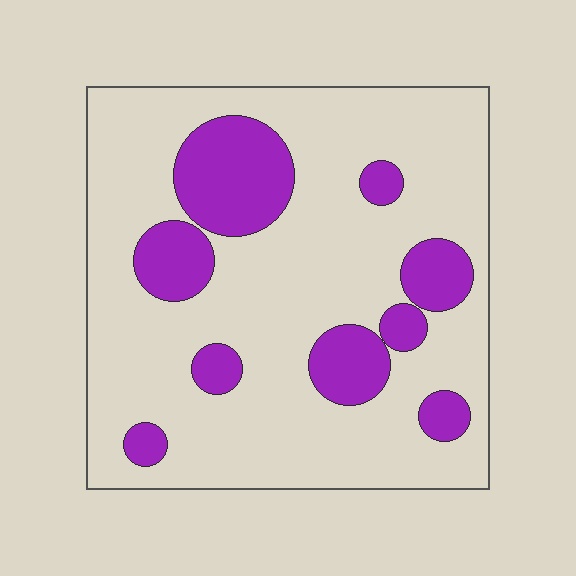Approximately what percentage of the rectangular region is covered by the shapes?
Approximately 20%.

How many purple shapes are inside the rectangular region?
9.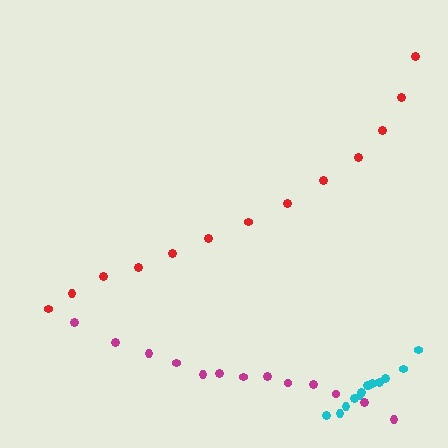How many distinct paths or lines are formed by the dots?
There are 3 distinct paths.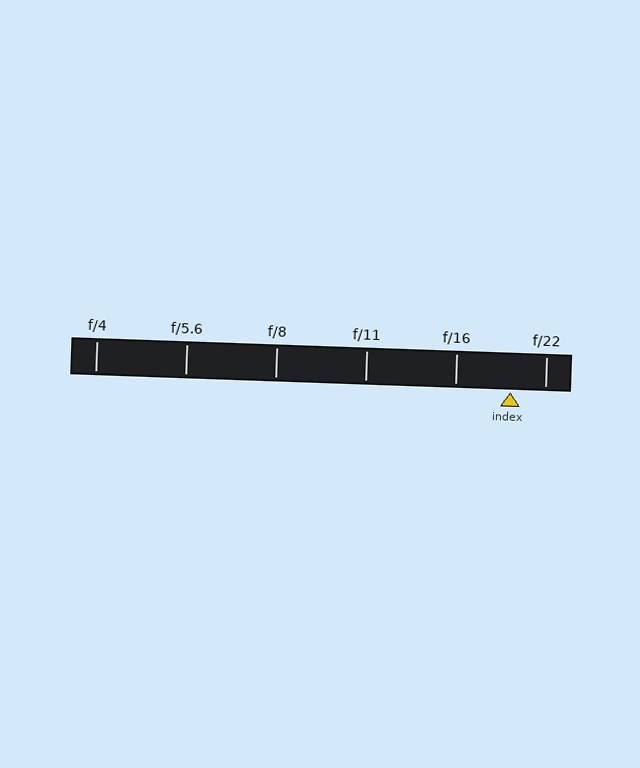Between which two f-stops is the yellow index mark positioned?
The index mark is between f/16 and f/22.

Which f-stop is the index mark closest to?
The index mark is closest to f/22.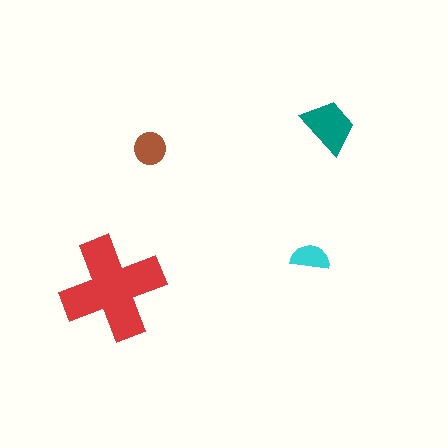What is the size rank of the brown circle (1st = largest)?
3rd.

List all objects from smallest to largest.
The cyan semicircle, the brown circle, the teal trapezoid, the red cross.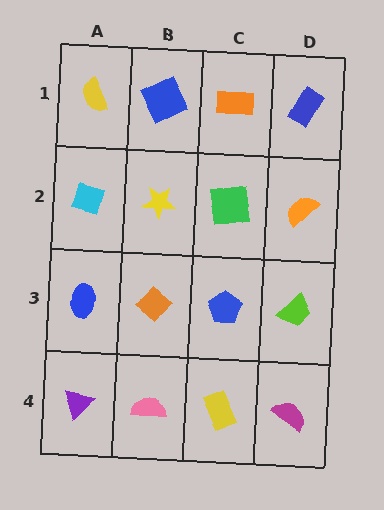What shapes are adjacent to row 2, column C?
An orange rectangle (row 1, column C), a blue pentagon (row 3, column C), a yellow star (row 2, column B), an orange semicircle (row 2, column D).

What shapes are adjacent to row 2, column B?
A blue square (row 1, column B), an orange diamond (row 3, column B), a cyan diamond (row 2, column A), a green square (row 2, column C).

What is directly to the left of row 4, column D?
A yellow rectangle.